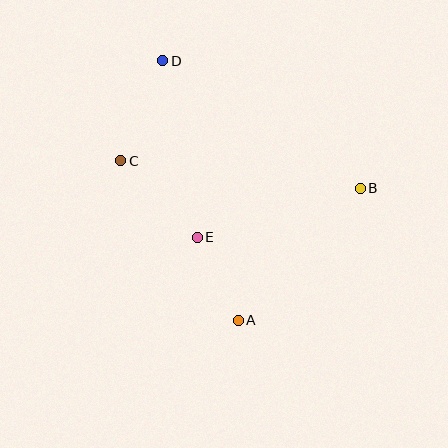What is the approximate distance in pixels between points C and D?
The distance between C and D is approximately 109 pixels.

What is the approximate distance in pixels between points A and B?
The distance between A and B is approximately 180 pixels.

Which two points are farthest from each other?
Points A and D are farthest from each other.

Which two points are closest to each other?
Points A and E are closest to each other.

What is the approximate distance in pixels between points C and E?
The distance between C and E is approximately 108 pixels.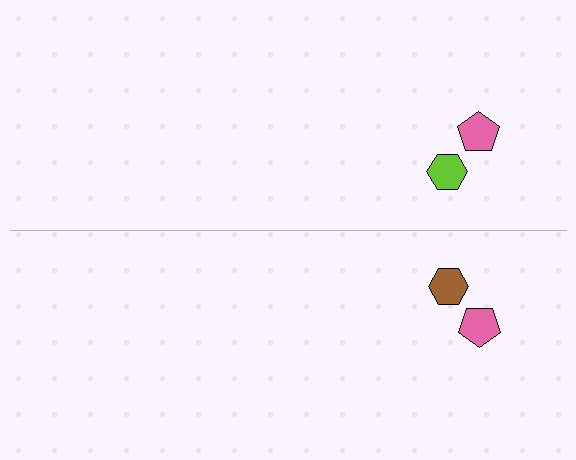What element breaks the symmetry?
The brown hexagon on the bottom side breaks the symmetry — its mirror counterpart is lime.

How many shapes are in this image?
There are 4 shapes in this image.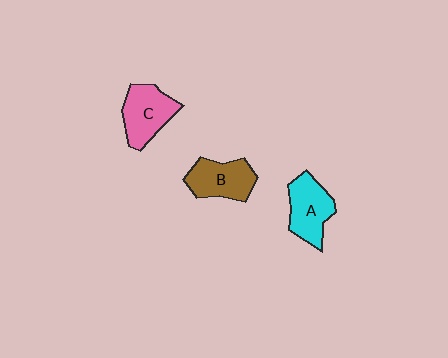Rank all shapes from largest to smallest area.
From largest to smallest: C (pink), A (cyan), B (brown).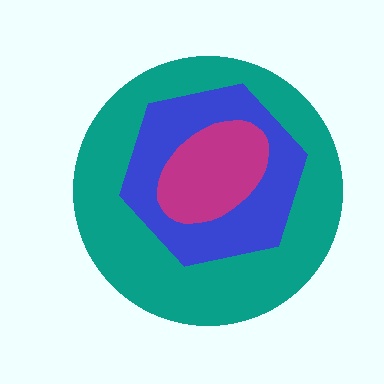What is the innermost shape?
The magenta ellipse.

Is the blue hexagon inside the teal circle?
Yes.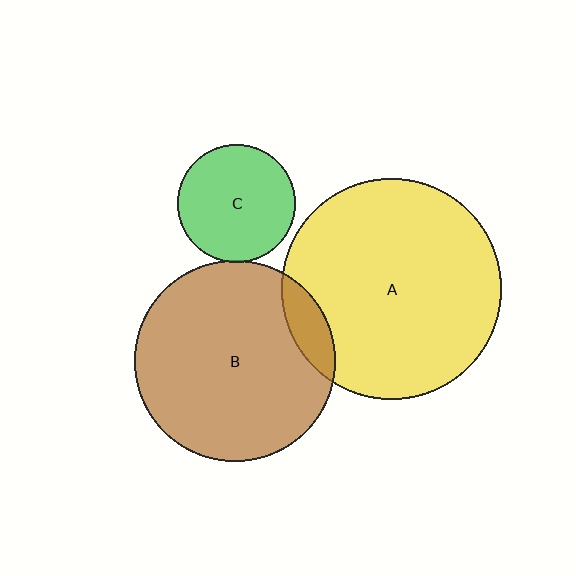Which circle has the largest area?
Circle A (yellow).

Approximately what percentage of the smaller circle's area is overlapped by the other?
Approximately 10%.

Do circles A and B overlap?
Yes.